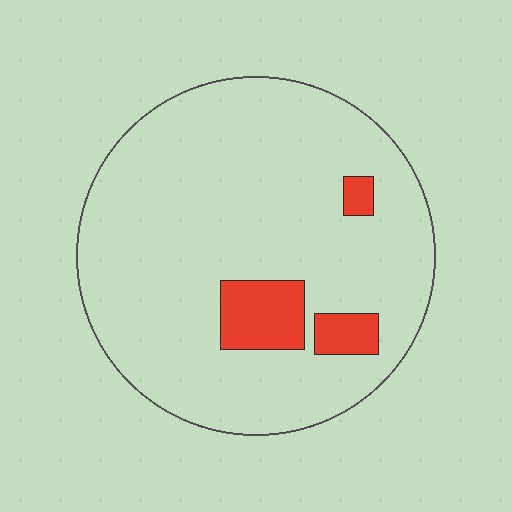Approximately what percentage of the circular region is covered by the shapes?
Approximately 10%.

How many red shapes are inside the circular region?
3.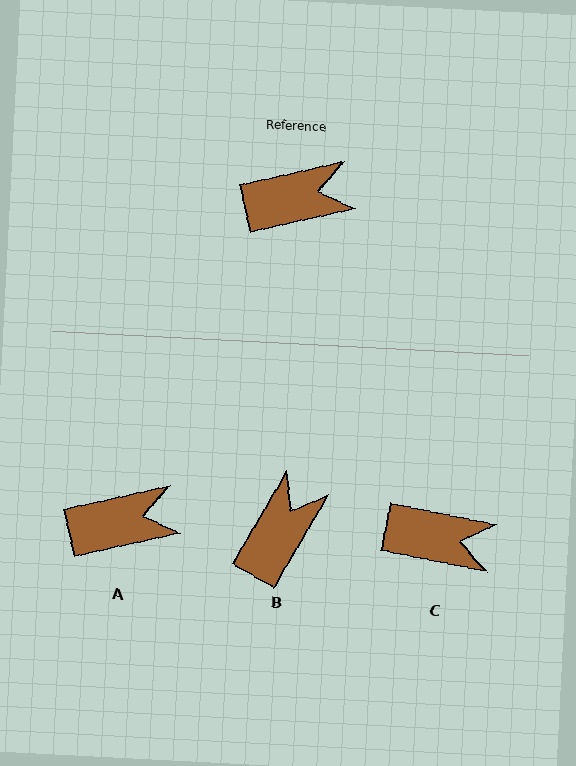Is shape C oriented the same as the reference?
No, it is off by about 24 degrees.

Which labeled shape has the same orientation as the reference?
A.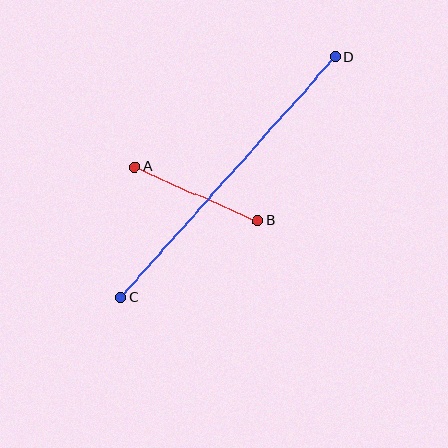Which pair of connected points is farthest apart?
Points C and D are farthest apart.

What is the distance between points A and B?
The distance is approximately 134 pixels.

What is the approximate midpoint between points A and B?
The midpoint is at approximately (196, 194) pixels.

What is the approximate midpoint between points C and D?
The midpoint is at approximately (228, 177) pixels.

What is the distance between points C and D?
The distance is approximately 322 pixels.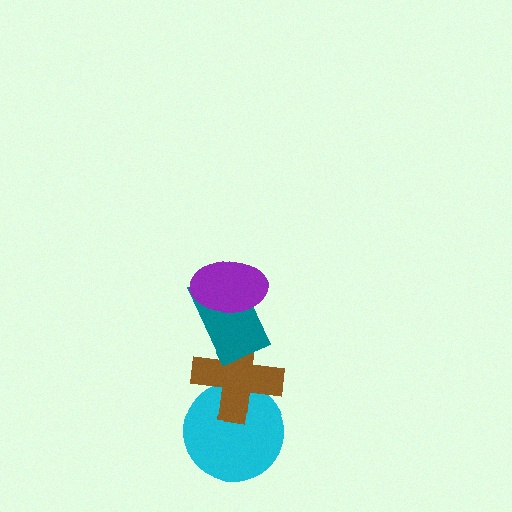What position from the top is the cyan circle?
The cyan circle is 4th from the top.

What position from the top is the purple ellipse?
The purple ellipse is 1st from the top.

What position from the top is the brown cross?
The brown cross is 3rd from the top.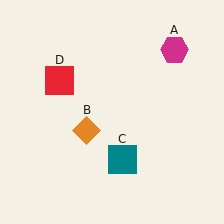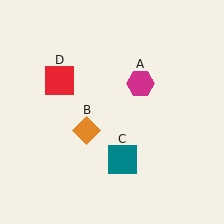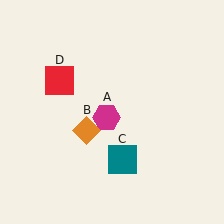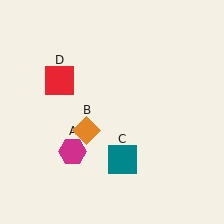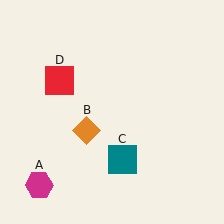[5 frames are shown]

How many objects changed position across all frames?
1 object changed position: magenta hexagon (object A).